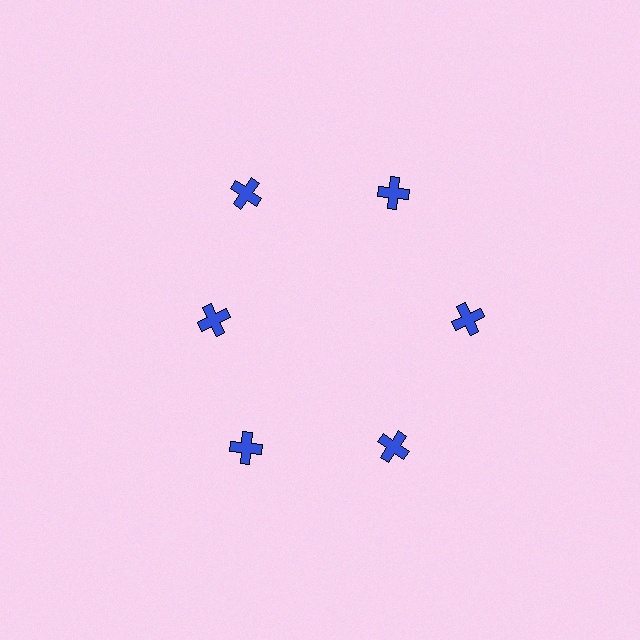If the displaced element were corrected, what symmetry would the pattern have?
It would have 6-fold rotational symmetry — the pattern would map onto itself every 60 degrees.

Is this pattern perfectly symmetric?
No. The 6 blue crosses are arranged in a ring, but one element near the 9 o'clock position is pulled inward toward the center, breaking the 6-fold rotational symmetry.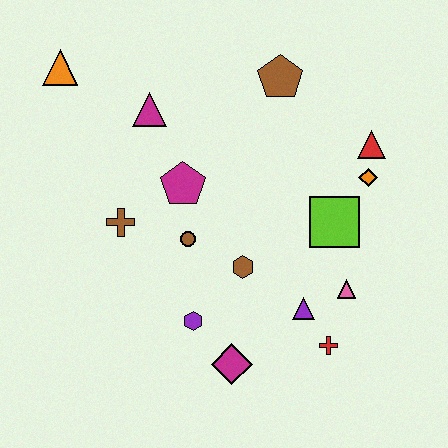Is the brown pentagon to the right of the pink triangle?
No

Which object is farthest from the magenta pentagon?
The red cross is farthest from the magenta pentagon.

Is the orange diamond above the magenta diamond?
Yes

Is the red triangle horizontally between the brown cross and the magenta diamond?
No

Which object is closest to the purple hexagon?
The magenta diamond is closest to the purple hexagon.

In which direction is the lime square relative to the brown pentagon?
The lime square is below the brown pentagon.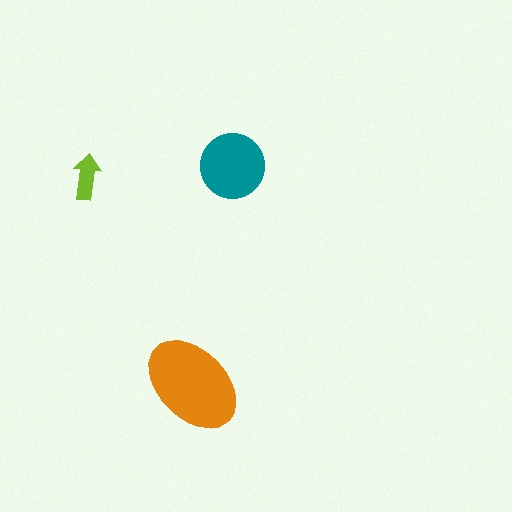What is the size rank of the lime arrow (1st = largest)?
3rd.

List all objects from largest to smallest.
The orange ellipse, the teal circle, the lime arrow.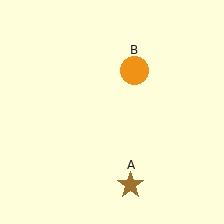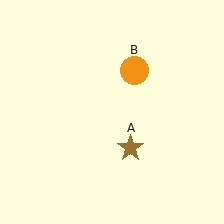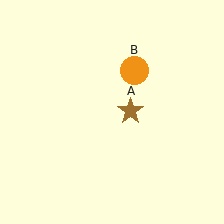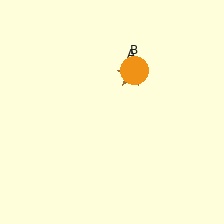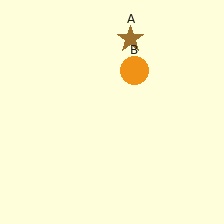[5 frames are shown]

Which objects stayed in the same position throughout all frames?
Orange circle (object B) remained stationary.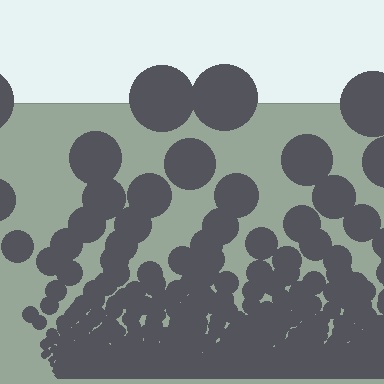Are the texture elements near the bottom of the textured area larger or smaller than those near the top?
Smaller. The gradient is inverted — elements near the bottom are smaller and denser.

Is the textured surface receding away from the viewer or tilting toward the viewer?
The surface appears to tilt toward the viewer. Texture elements get larger and sparser toward the top.